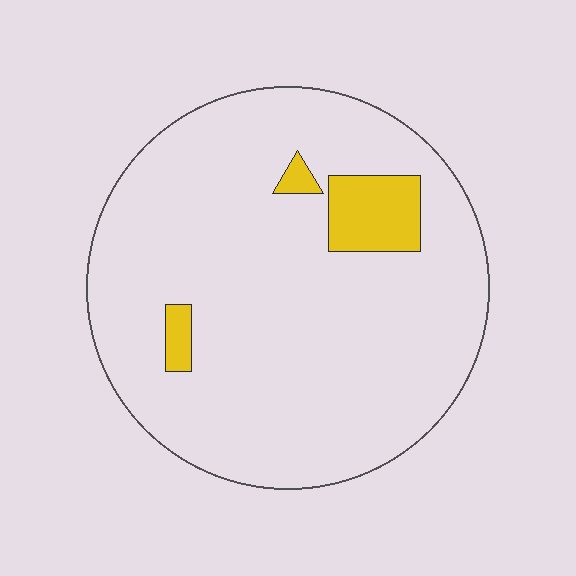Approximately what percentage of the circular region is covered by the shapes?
Approximately 10%.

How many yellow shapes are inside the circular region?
3.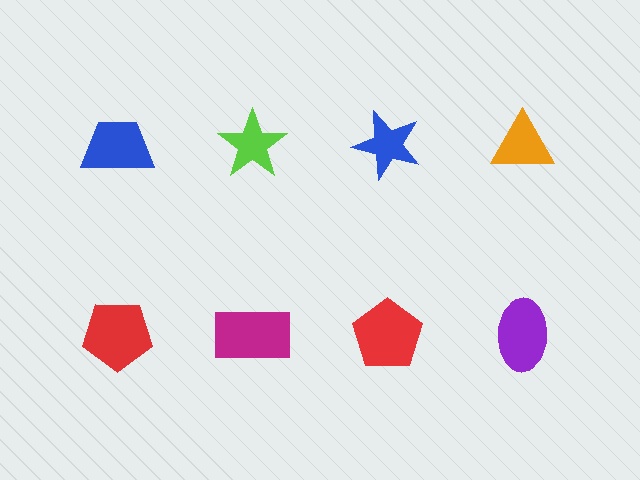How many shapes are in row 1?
4 shapes.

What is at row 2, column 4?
A purple ellipse.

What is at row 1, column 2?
A lime star.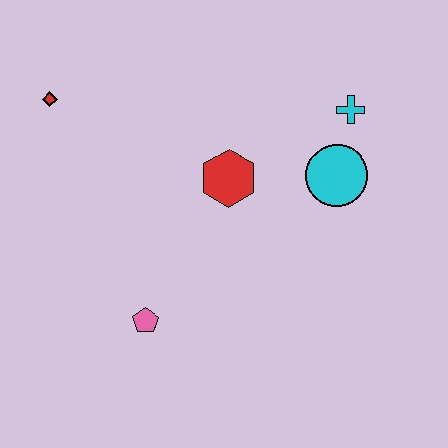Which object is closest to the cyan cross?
The cyan circle is closest to the cyan cross.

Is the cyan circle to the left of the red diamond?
No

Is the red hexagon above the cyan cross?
No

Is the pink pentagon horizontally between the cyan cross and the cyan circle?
No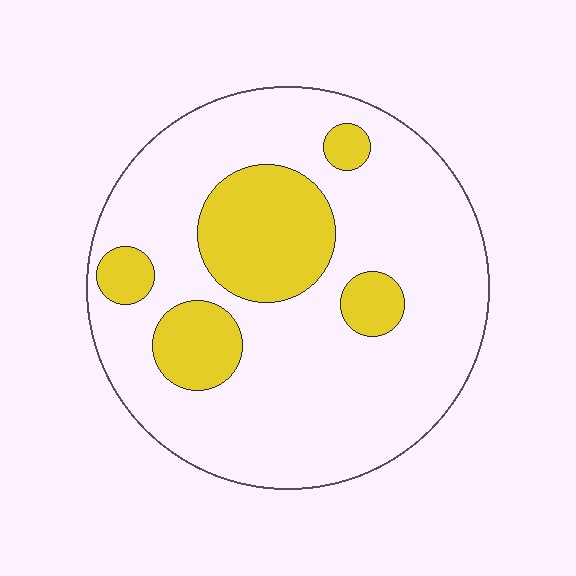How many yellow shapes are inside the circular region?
5.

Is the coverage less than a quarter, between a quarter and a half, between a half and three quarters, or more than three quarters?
Less than a quarter.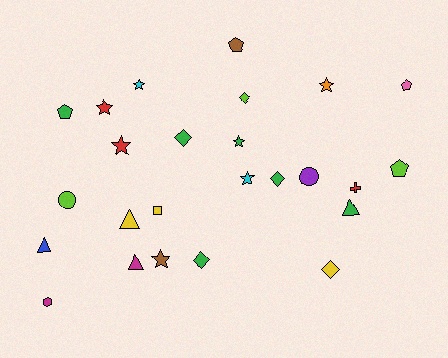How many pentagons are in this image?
There are 4 pentagons.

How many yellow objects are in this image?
There are 3 yellow objects.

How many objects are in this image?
There are 25 objects.